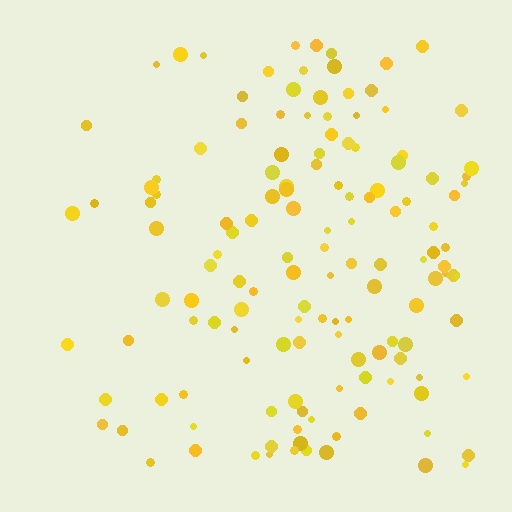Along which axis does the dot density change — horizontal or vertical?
Horizontal.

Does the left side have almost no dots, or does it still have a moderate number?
Still a moderate number, just noticeably fewer than the right.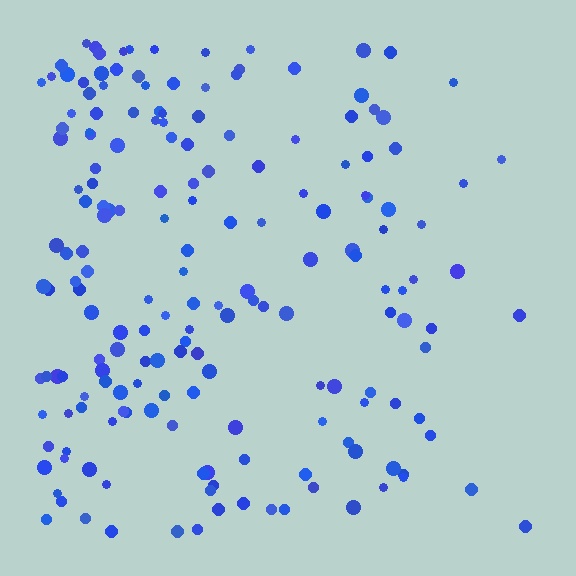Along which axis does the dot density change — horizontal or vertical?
Horizontal.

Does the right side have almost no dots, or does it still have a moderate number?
Still a moderate number, just noticeably fewer than the left.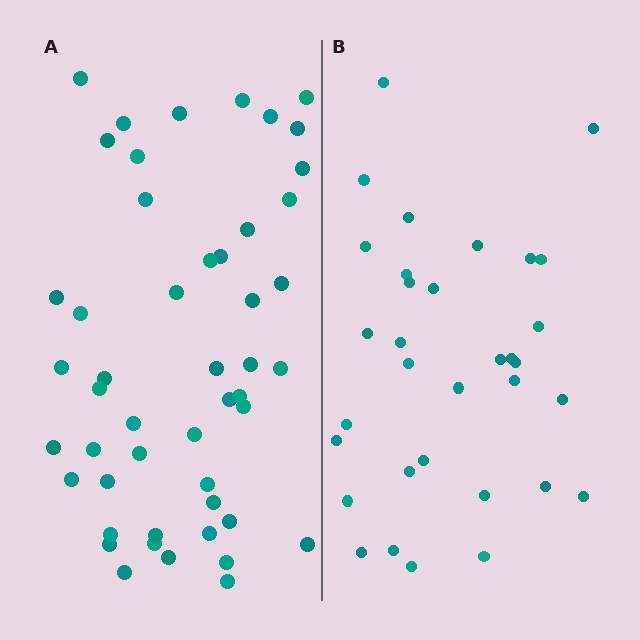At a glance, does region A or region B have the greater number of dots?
Region A (the left region) has more dots.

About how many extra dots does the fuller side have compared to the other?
Region A has approximately 15 more dots than region B.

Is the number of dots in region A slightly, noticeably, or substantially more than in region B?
Region A has substantially more. The ratio is roughly 1.5 to 1.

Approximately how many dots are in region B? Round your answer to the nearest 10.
About 30 dots. (The exact count is 33, which rounds to 30.)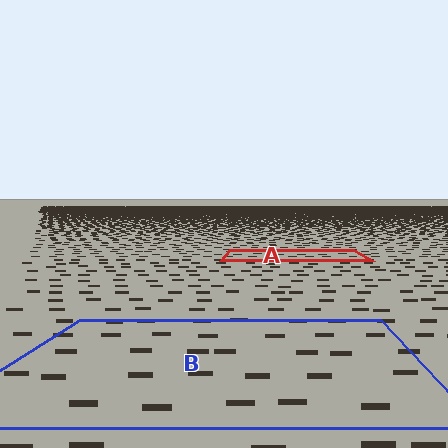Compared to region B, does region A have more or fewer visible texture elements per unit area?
Region A has more texture elements per unit area — they are packed more densely because it is farther away.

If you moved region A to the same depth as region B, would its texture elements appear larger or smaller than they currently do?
They would appear larger. At a closer depth, the same texture elements are projected at a bigger on-screen size.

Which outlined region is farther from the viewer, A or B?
Region A is farther from the viewer — the texture elements inside it appear smaller and more densely packed.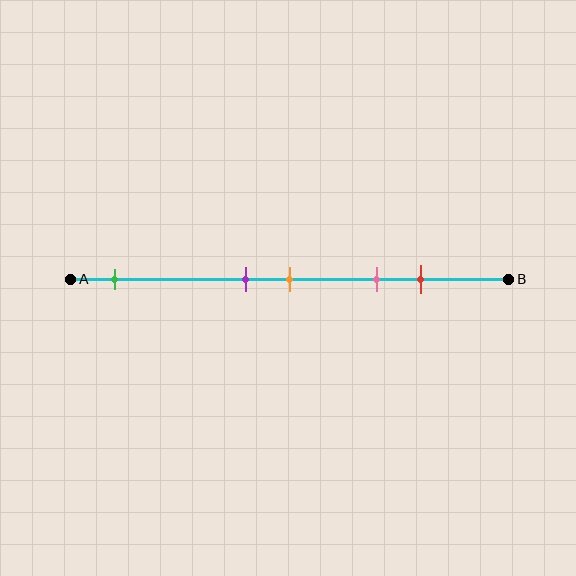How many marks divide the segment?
There are 5 marks dividing the segment.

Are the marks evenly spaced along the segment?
No, the marks are not evenly spaced.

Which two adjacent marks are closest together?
The purple and orange marks are the closest adjacent pair.